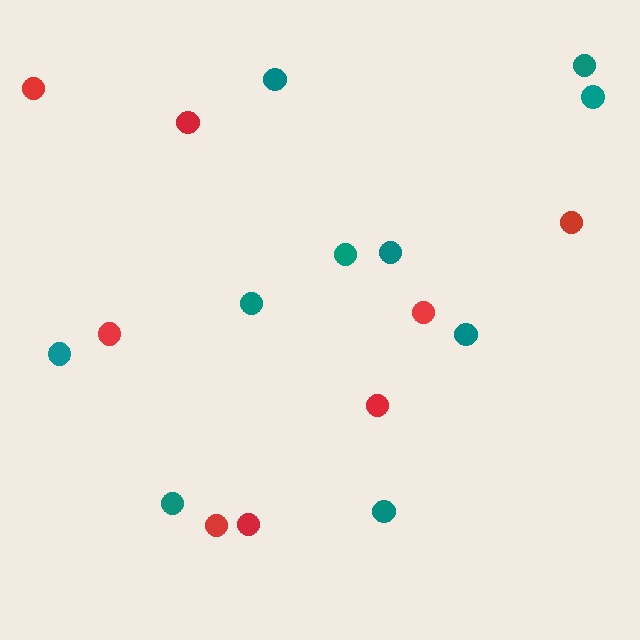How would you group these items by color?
There are 2 groups: one group of teal circles (10) and one group of red circles (8).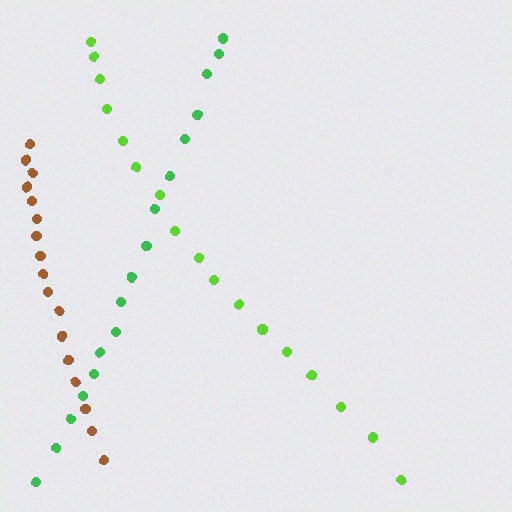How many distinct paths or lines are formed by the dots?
There are 3 distinct paths.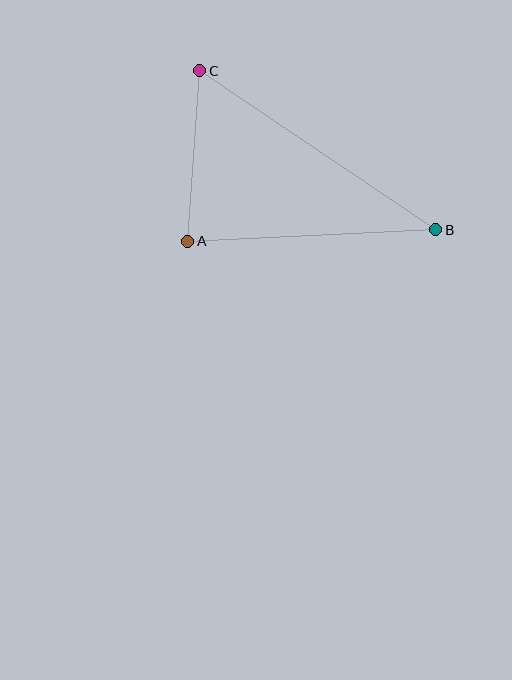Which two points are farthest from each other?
Points B and C are farthest from each other.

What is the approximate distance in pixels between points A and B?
The distance between A and B is approximately 248 pixels.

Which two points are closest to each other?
Points A and C are closest to each other.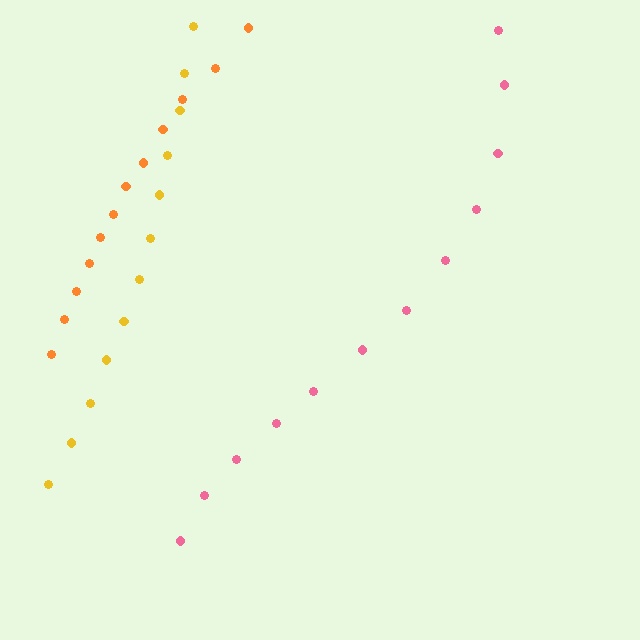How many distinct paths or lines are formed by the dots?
There are 3 distinct paths.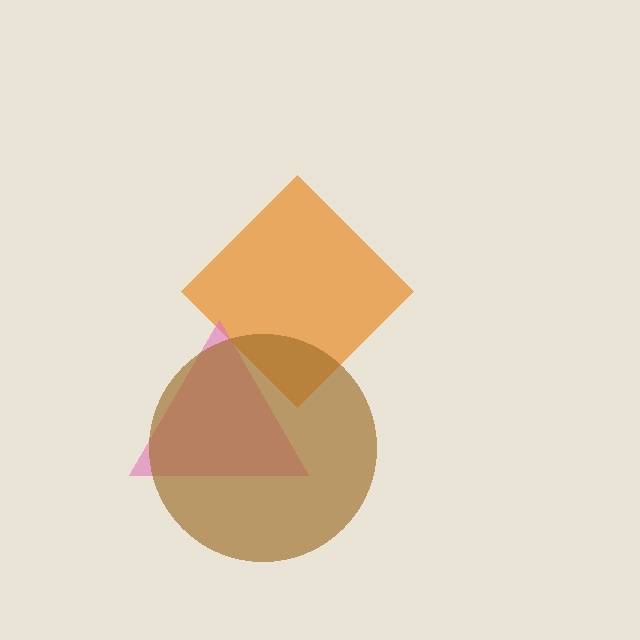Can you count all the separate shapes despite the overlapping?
Yes, there are 3 separate shapes.